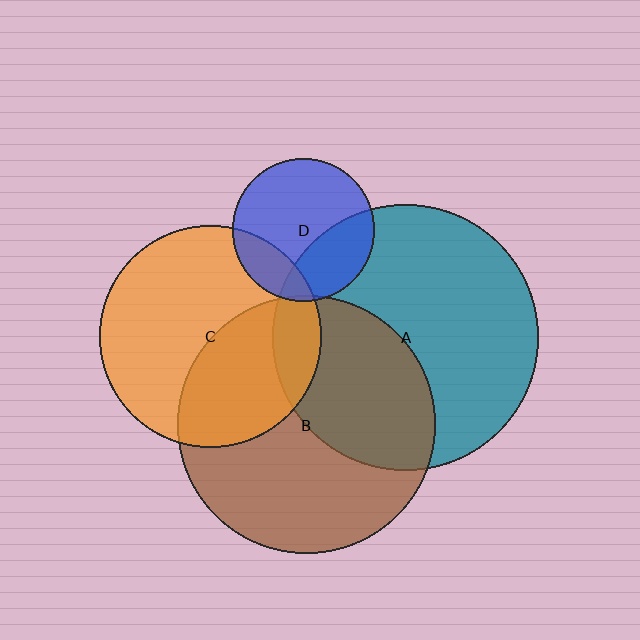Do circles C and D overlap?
Yes.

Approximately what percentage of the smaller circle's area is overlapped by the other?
Approximately 20%.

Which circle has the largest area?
Circle A (teal).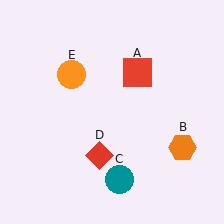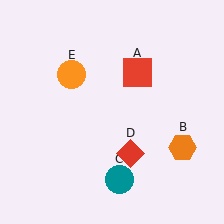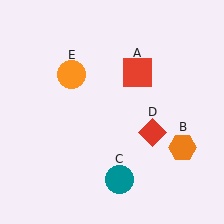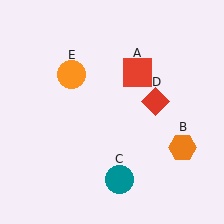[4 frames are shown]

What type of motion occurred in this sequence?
The red diamond (object D) rotated counterclockwise around the center of the scene.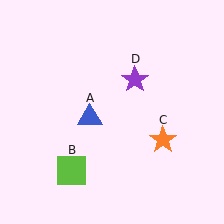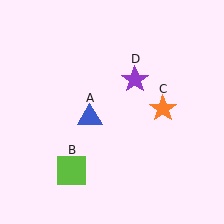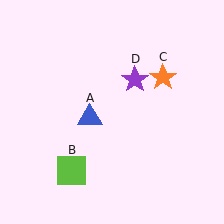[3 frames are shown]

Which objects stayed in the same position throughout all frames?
Blue triangle (object A) and lime square (object B) and purple star (object D) remained stationary.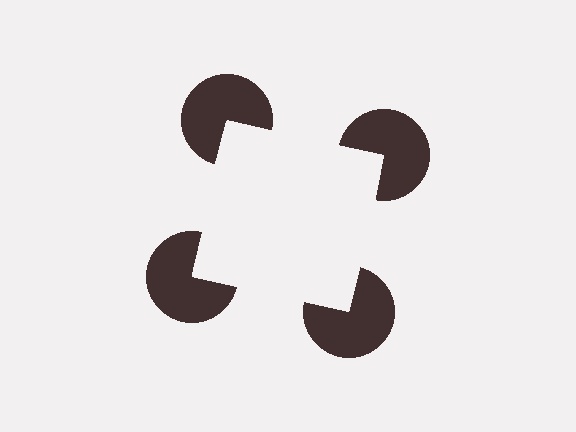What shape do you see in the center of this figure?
An illusory square — its edges are inferred from the aligned wedge cuts in the pac-man discs, not physically drawn.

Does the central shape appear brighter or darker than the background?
It typically appears slightly brighter than the background, even though no actual brightness change is drawn.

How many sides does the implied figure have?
4 sides.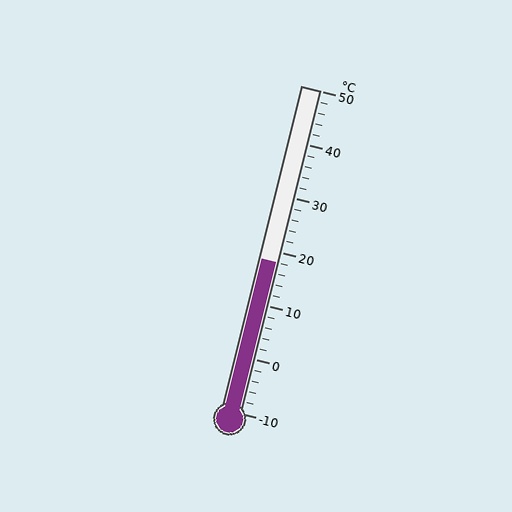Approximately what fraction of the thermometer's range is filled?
The thermometer is filled to approximately 45% of its range.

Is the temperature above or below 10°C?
The temperature is above 10°C.